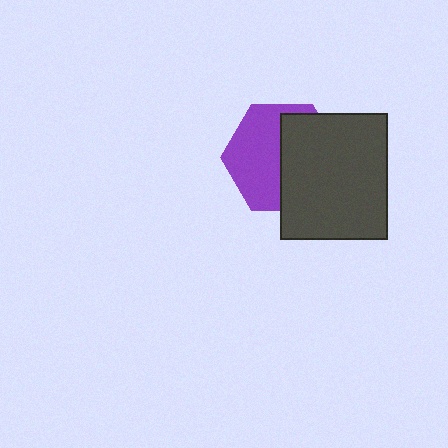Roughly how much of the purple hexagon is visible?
About half of it is visible (roughly 51%).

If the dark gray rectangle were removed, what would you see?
You would see the complete purple hexagon.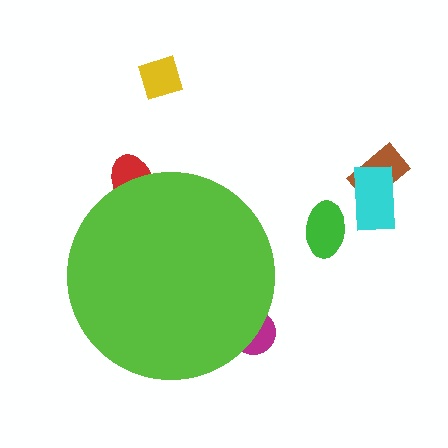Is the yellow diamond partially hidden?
No, the yellow diamond is fully visible.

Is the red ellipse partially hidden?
Yes, the red ellipse is partially hidden behind the lime circle.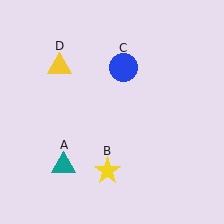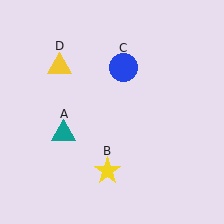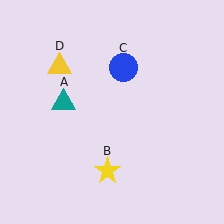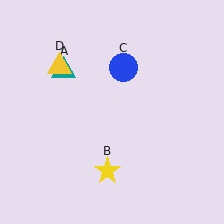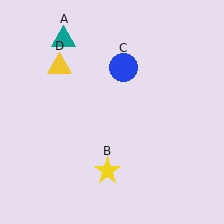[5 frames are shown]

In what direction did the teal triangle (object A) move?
The teal triangle (object A) moved up.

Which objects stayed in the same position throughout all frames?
Yellow star (object B) and blue circle (object C) and yellow triangle (object D) remained stationary.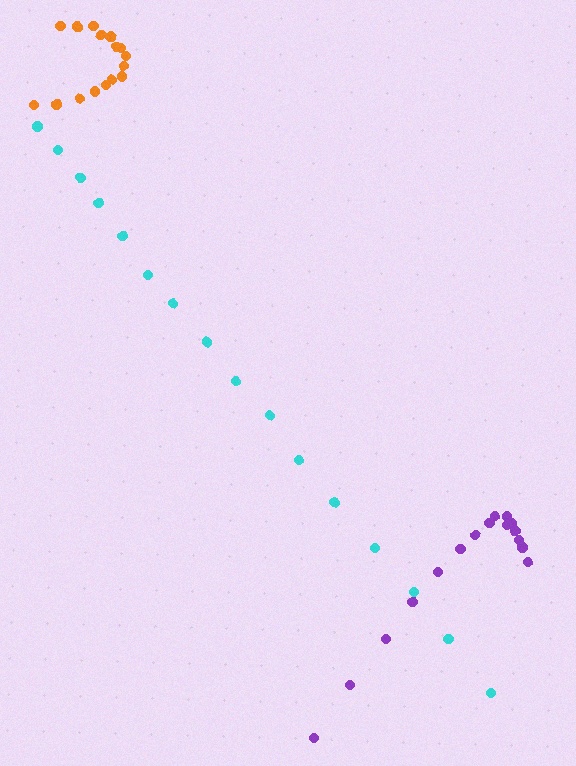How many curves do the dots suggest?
There are 3 distinct paths.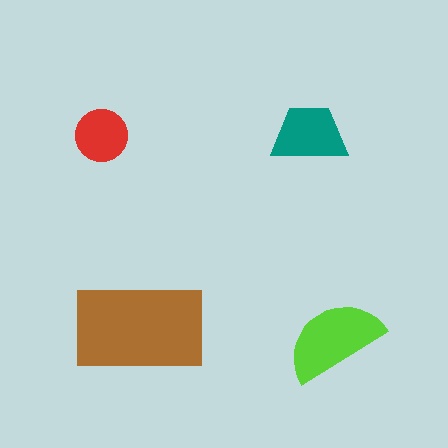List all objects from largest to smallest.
The brown rectangle, the lime semicircle, the teal trapezoid, the red circle.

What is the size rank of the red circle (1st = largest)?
4th.